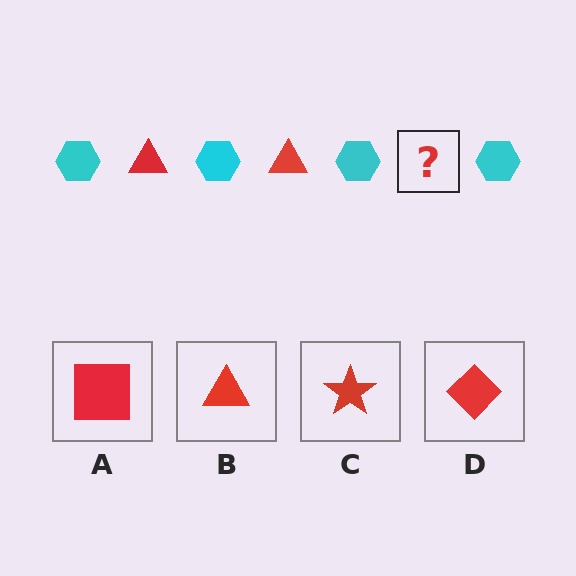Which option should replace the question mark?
Option B.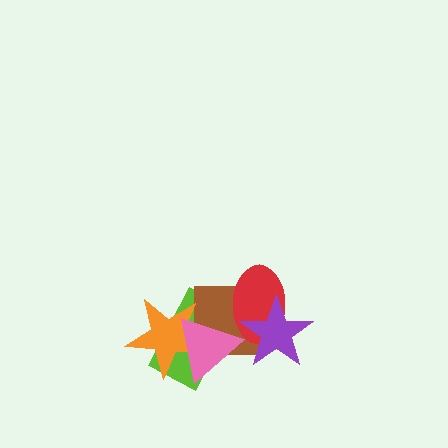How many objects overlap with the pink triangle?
4 objects overlap with the pink triangle.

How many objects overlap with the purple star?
2 objects overlap with the purple star.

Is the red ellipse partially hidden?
Yes, it is partially covered by another shape.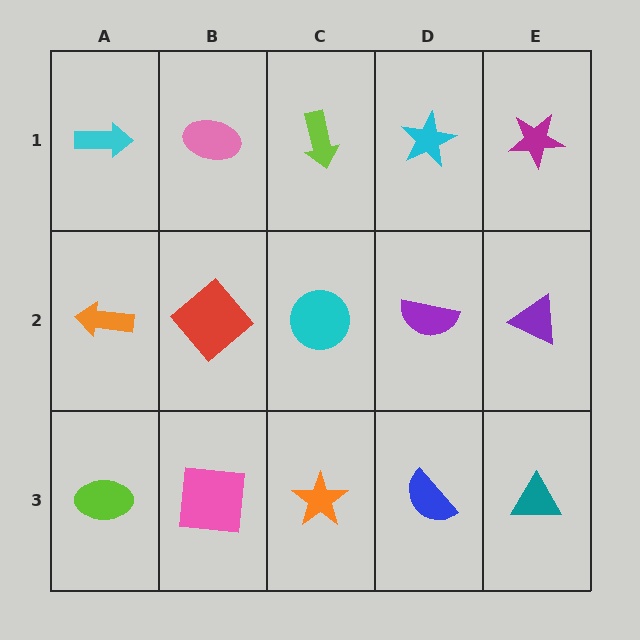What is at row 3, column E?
A teal triangle.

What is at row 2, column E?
A purple triangle.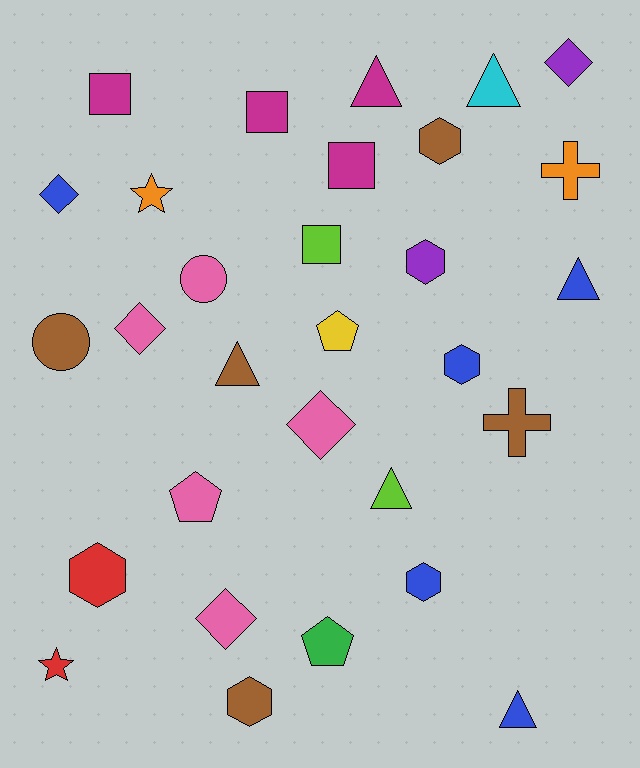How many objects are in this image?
There are 30 objects.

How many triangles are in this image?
There are 6 triangles.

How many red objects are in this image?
There are 2 red objects.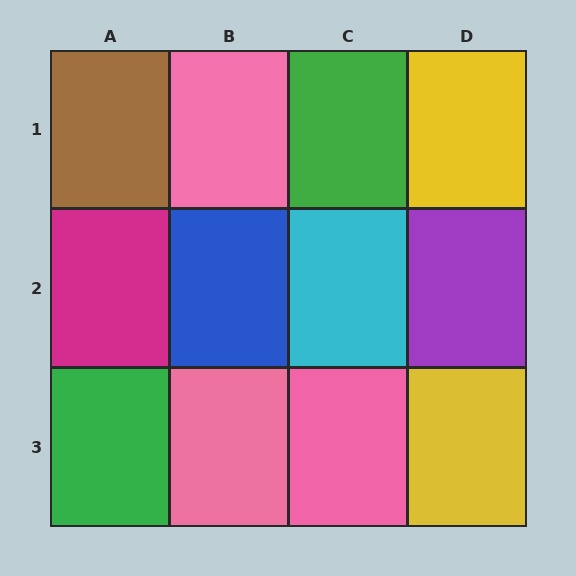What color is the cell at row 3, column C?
Pink.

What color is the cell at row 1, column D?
Yellow.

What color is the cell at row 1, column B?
Pink.